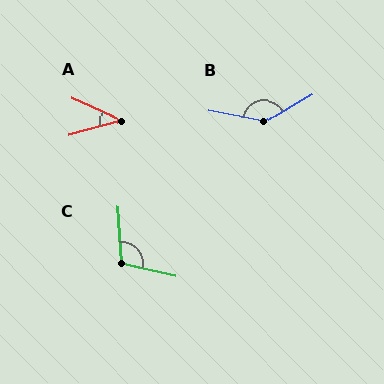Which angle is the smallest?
A, at approximately 39 degrees.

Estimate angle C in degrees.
Approximately 106 degrees.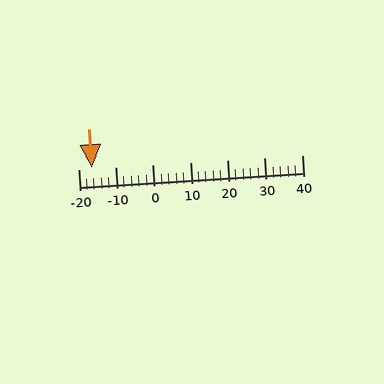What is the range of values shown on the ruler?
The ruler shows values from -20 to 40.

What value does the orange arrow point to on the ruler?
The orange arrow points to approximately -16.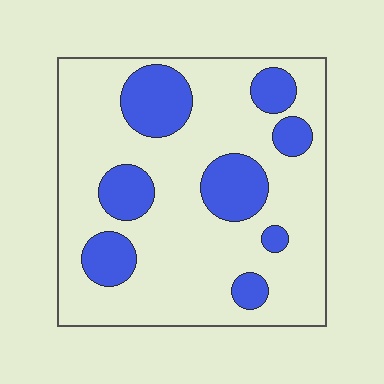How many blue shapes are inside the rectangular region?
8.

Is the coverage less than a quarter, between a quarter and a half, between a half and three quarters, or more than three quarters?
Less than a quarter.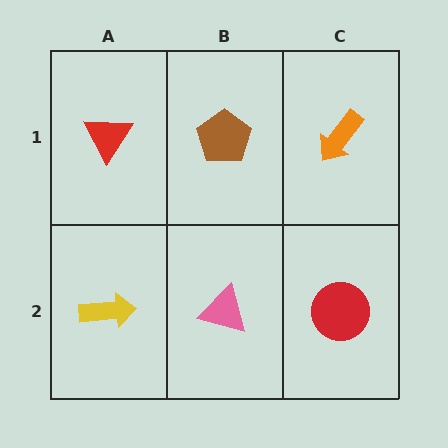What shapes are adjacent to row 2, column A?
A red triangle (row 1, column A), a pink triangle (row 2, column B).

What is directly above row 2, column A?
A red triangle.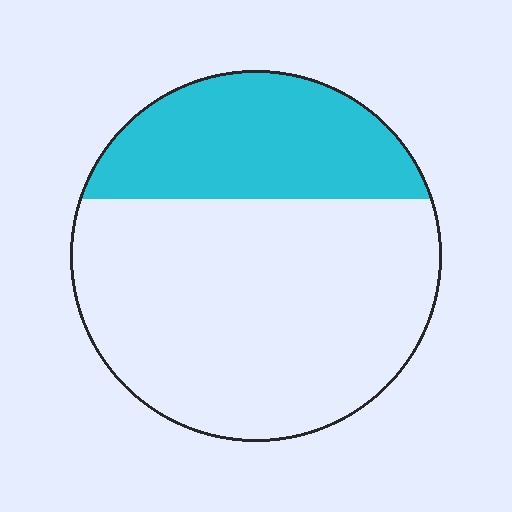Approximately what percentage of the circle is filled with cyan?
Approximately 30%.